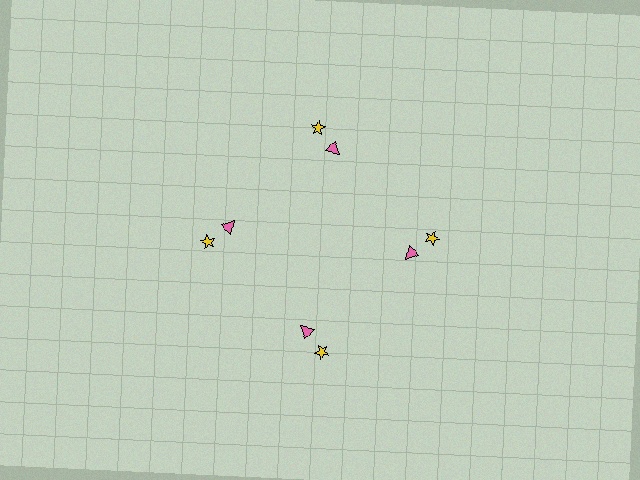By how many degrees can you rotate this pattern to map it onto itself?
The pattern maps onto itself every 90 degrees of rotation.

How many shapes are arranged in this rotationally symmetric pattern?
There are 8 shapes, arranged in 4 groups of 2.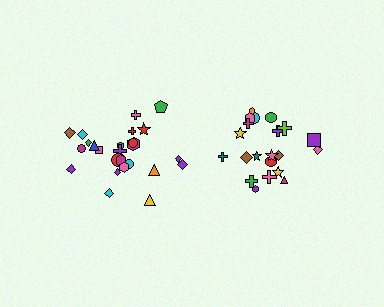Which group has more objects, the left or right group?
The left group.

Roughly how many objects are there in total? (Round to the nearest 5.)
Roughly 45 objects in total.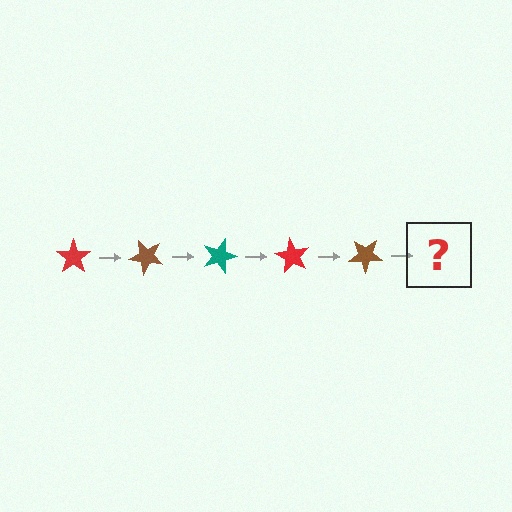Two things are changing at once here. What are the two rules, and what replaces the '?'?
The two rules are that it rotates 45 degrees each step and the color cycles through red, brown, and teal. The '?' should be a teal star, rotated 225 degrees from the start.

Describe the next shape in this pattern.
It should be a teal star, rotated 225 degrees from the start.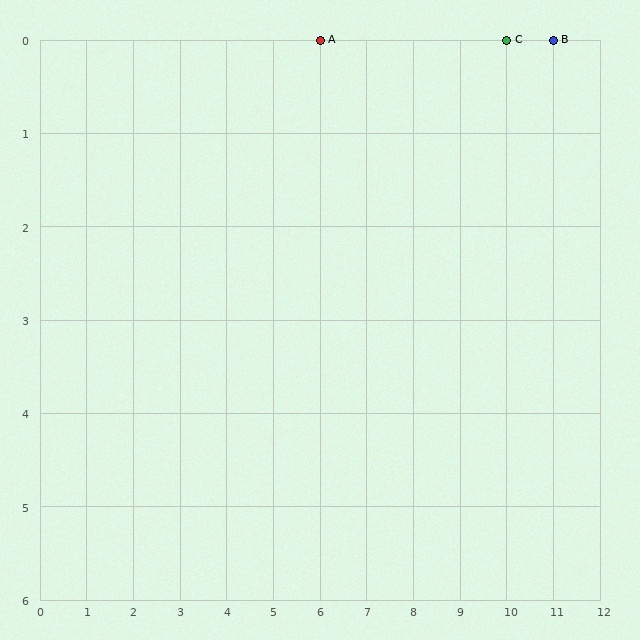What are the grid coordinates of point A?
Point A is at grid coordinates (6, 0).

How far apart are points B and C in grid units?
Points B and C are 1 column apart.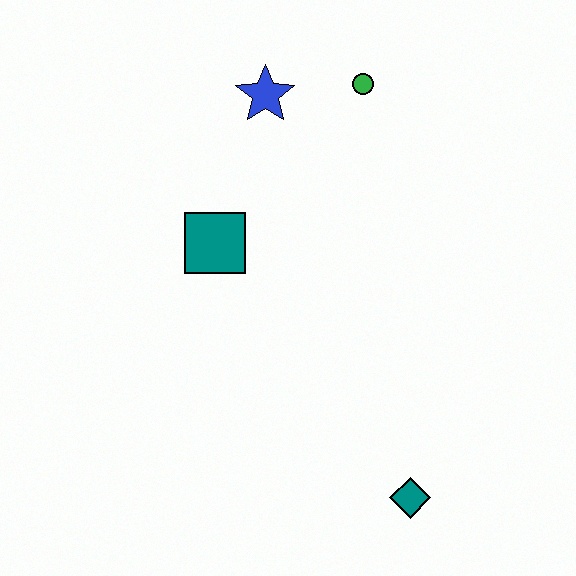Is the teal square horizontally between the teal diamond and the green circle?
No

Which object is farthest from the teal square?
The teal diamond is farthest from the teal square.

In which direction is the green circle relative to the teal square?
The green circle is above the teal square.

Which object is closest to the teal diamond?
The teal square is closest to the teal diamond.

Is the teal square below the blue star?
Yes